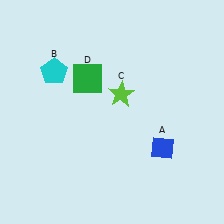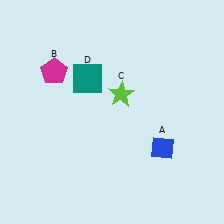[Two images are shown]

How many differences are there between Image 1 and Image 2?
There are 2 differences between the two images.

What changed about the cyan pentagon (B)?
In Image 1, B is cyan. In Image 2, it changed to magenta.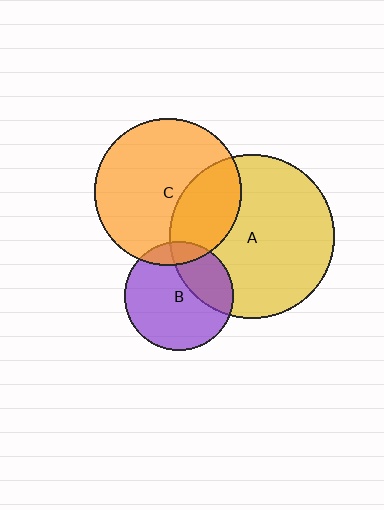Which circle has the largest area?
Circle A (yellow).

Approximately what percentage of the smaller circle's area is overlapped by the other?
Approximately 30%.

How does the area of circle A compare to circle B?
Approximately 2.2 times.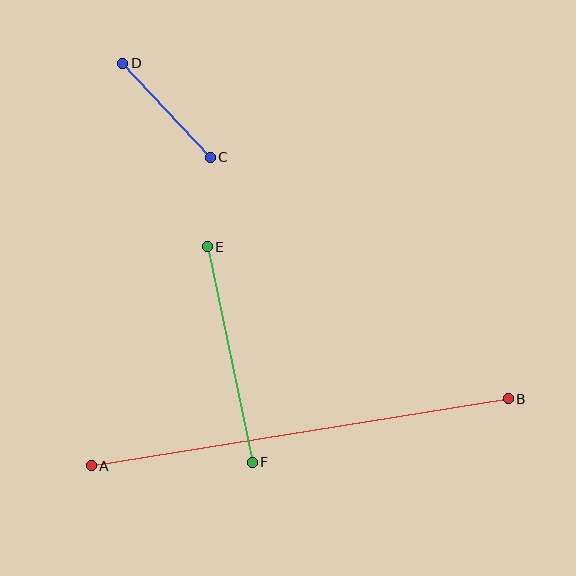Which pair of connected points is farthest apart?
Points A and B are farthest apart.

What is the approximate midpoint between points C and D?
The midpoint is at approximately (166, 110) pixels.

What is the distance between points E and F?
The distance is approximately 220 pixels.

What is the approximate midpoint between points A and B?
The midpoint is at approximately (300, 432) pixels.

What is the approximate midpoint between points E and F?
The midpoint is at approximately (230, 355) pixels.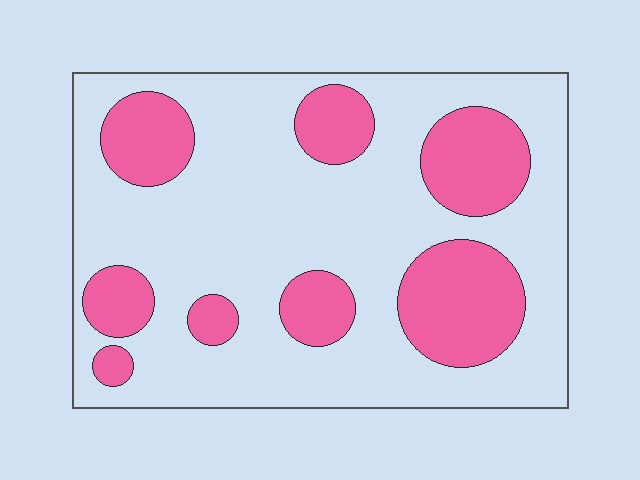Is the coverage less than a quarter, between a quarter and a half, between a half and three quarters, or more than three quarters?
Between a quarter and a half.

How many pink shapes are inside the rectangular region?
8.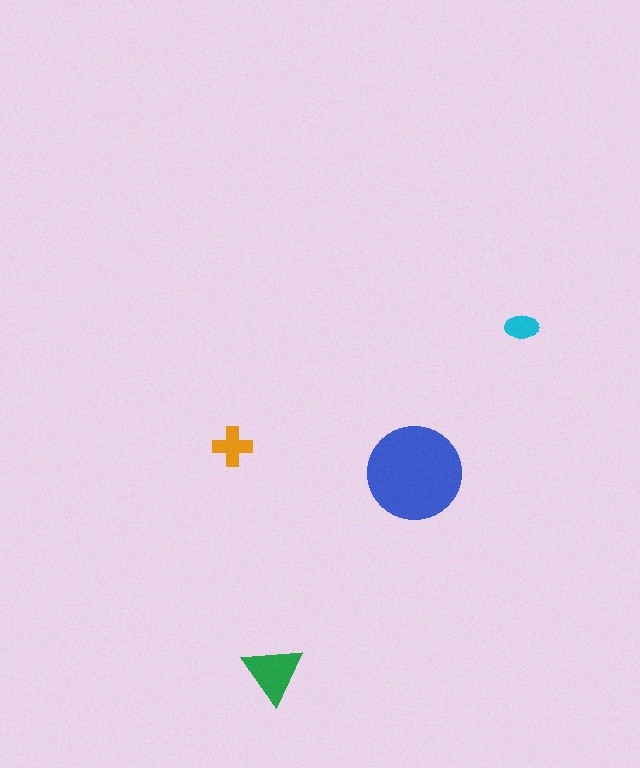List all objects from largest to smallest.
The blue circle, the green triangle, the orange cross, the cyan ellipse.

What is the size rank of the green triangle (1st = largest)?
2nd.